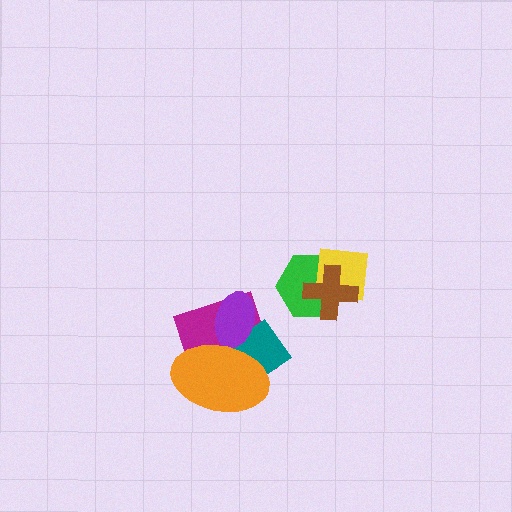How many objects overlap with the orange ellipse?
3 objects overlap with the orange ellipse.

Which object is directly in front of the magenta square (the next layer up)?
The teal diamond is directly in front of the magenta square.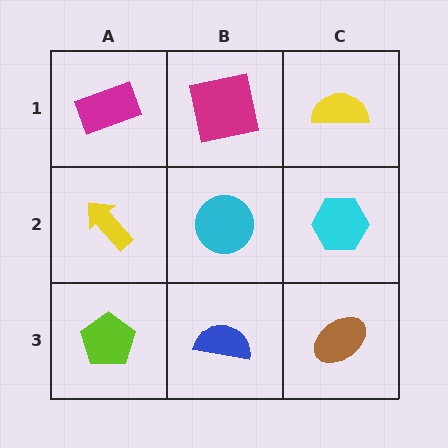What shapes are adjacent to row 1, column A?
A yellow arrow (row 2, column A), a magenta square (row 1, column B).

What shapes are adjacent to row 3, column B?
A cyan circle (row 2, column B), a lime pentagon (row 3, column A), a brown ellipse (row 3, column C).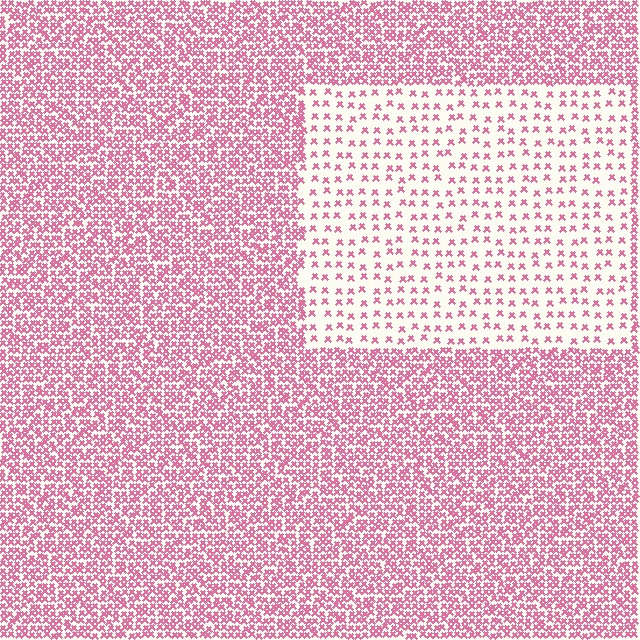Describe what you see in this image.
The image contains small pink elements arranged at two different densities. A rectangle-shaped region is visible where the elements are less densely packed than the surrounding area.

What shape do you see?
I see a rectangle.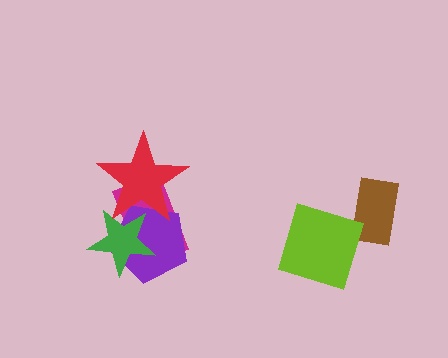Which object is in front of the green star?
The red star is in front of the green star.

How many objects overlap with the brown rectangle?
0 objects overlap with the brown rectangle.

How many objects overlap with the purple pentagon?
3 objects overlap with the purple pentagon.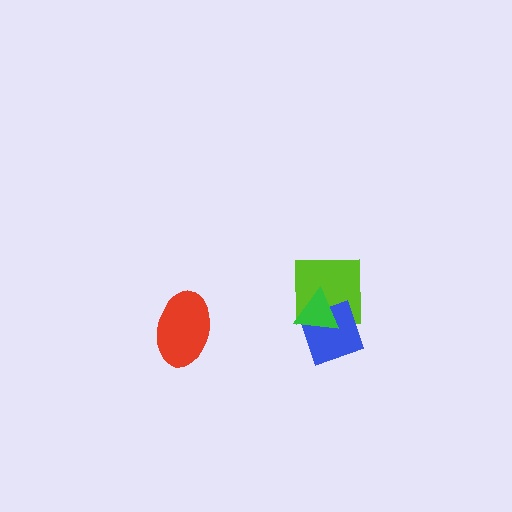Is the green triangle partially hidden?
No, no other shape covers it.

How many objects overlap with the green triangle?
2 objects overlap with the green triangle.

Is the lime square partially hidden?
Yes, it is partially covered by another shape.